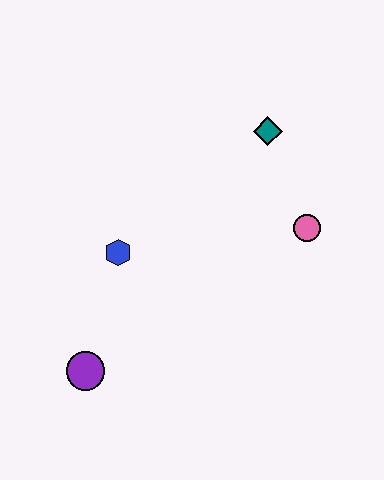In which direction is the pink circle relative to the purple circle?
The pink circle is to the right of the purple circle.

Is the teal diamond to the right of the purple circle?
Yes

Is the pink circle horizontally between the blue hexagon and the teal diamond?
No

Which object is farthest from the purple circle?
The teal diamond is farthest from the purple circle.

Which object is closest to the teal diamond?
The pink circle is closest to the teal diamond.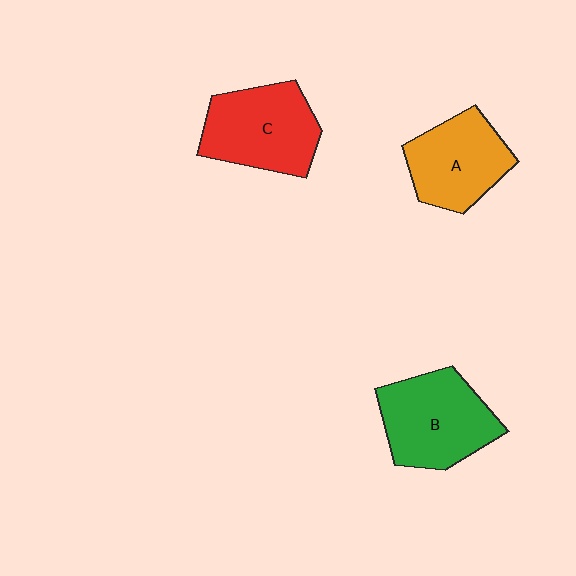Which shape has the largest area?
Shape B (green).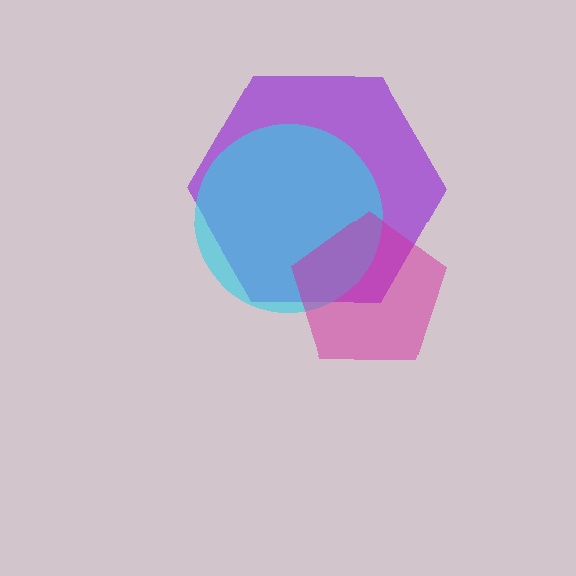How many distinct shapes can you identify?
There are 3 distinct shapes: a purple hexagon, a cyan circle, a magenta pentagon.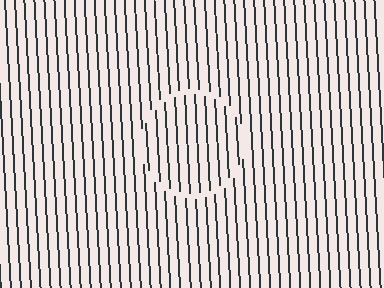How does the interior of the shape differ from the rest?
The interior of the shape contains the same grating, shifted by half a period — the contour is defined by the phase discontinuity where line-ends from the inner and outer gratings abut.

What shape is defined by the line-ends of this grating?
An illusory circle. The interior of the shape contains the same grating, shifted by half a period — the contour is defined by the phase discontinuity where line-ends from the inner and outer gratings abut.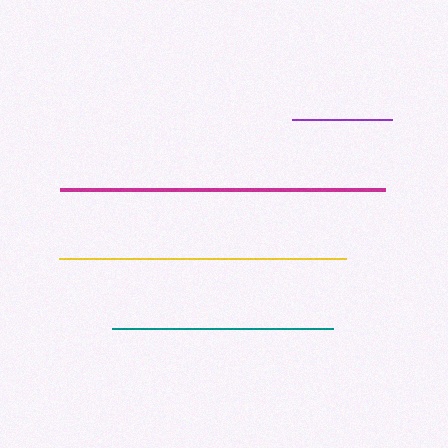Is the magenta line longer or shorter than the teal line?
The magenta line is longer than the teal line.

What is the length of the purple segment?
The purple segment is approximately 100 pixels long.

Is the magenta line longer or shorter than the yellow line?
The magenta line is longer than the yellow line.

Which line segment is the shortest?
The purple line is the shortest at approximately 100 pixels.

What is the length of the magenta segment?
The magenta segment is approximately 325 pixels long.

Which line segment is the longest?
The magenta line is the longest at approximately 325 pixels.